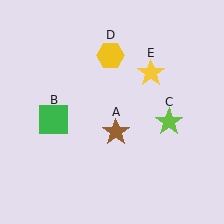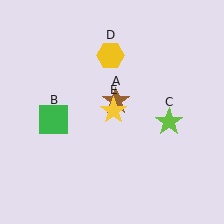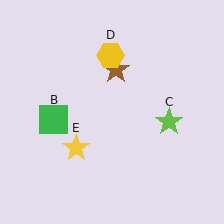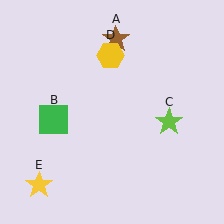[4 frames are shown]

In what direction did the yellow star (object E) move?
The yellow star (object E) moved down and to the left.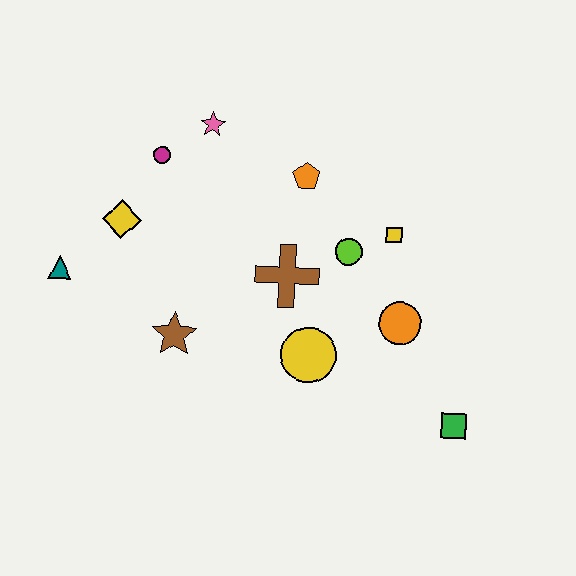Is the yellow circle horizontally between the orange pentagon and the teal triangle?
No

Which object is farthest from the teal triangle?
The green square is farthest from the teal triangle.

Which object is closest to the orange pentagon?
The lime circle is closest to the orange pentagon.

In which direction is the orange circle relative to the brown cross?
The orange circle is to the right of the brown cross.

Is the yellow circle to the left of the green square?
Yes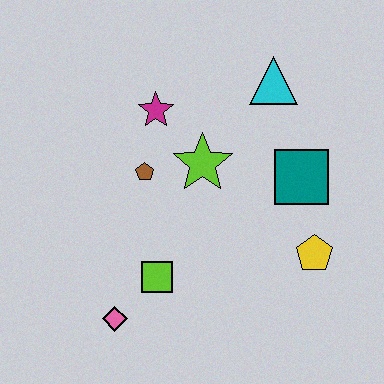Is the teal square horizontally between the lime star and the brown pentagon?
No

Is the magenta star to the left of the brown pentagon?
No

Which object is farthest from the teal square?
The pink diamond is farthest from the teal square.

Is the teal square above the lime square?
Yes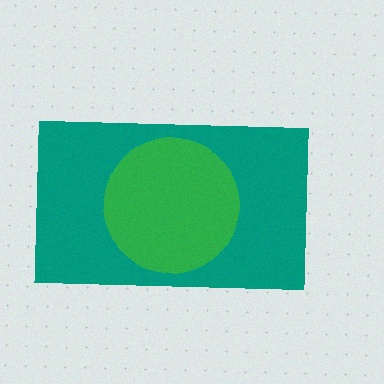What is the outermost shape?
The teal rectangle.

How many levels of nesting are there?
2.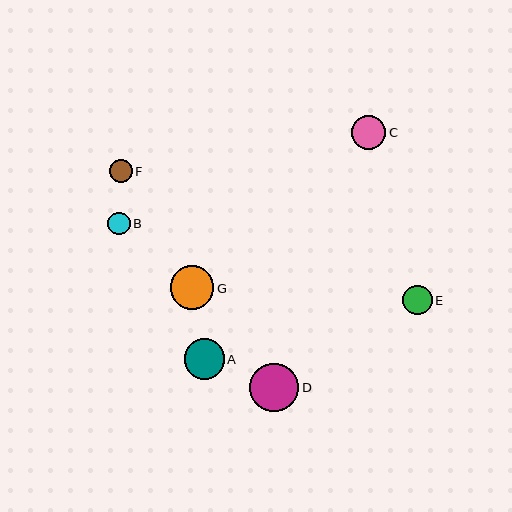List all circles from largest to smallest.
From largest to smallest: D, G, A, C, E, F, B.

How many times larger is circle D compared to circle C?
Circle D is approximately 1.4 times the size of circle C.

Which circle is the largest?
Circle D is the largest with a size of approximately 49 pixels.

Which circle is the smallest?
Circle B is the smallest with a size of approximately 22 pixels.